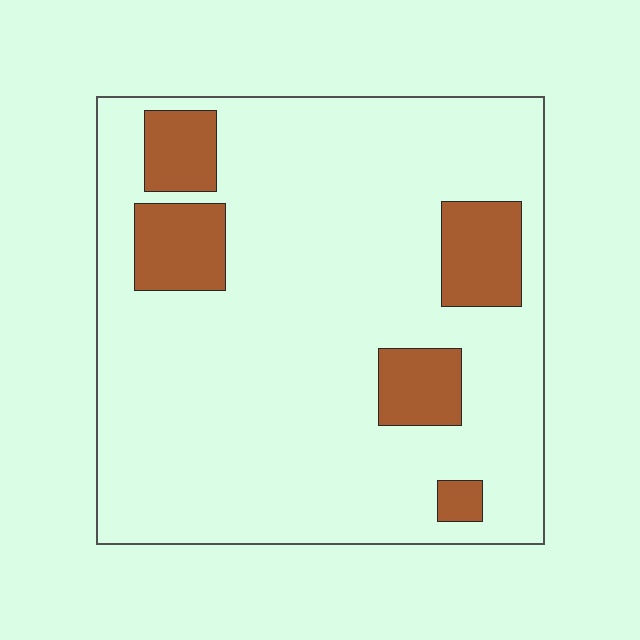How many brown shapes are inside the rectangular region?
5.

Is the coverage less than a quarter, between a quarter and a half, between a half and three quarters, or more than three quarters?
Less than a quarter.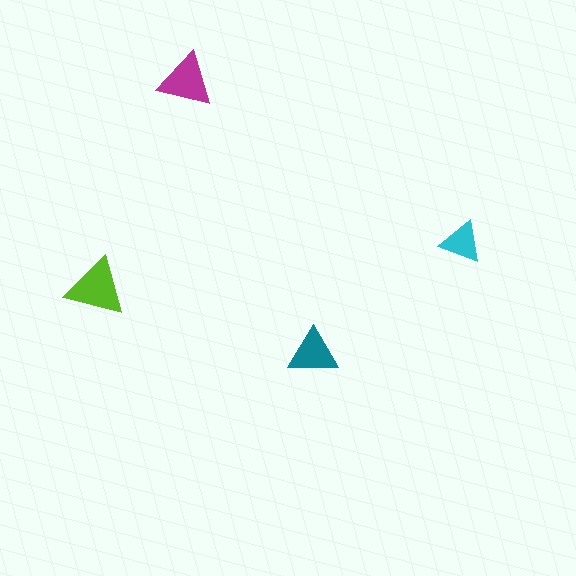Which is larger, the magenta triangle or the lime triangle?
The lime one.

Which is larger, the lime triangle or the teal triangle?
The lime one.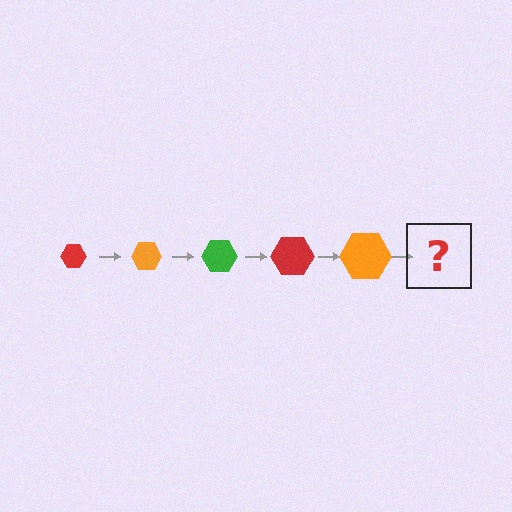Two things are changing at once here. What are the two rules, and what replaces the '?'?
The two rules are that the hexagon grows larger each step and the color cycles through red, orange, and green. The '?' should be a green hexagon, larger than the previous one.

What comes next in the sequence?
The next element should be a green hexagon, larger than the previous one.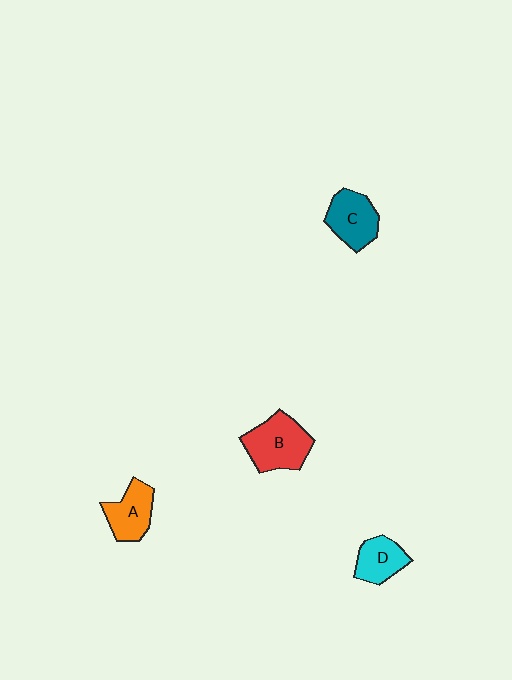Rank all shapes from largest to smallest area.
From largest to smallest: B (red), C (teal), A (orange), D (cyan).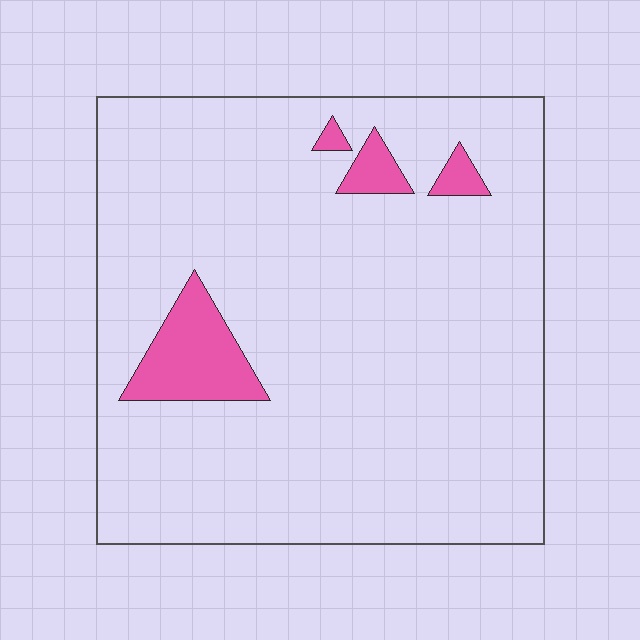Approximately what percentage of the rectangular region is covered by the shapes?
Approximately 10%.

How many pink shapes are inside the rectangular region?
4.